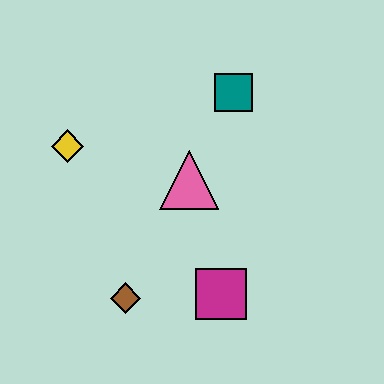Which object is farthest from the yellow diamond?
The magenta square is farthest from the yellow diamond.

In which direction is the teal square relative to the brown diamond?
The teal square is above the brown diamond.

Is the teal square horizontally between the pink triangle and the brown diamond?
No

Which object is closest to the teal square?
The pink triangle is closest to the teal square.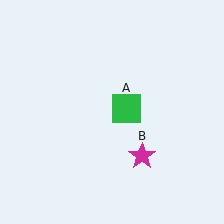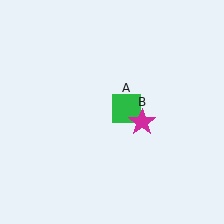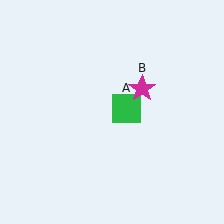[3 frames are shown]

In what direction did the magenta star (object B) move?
The magenta star (object B) moved up.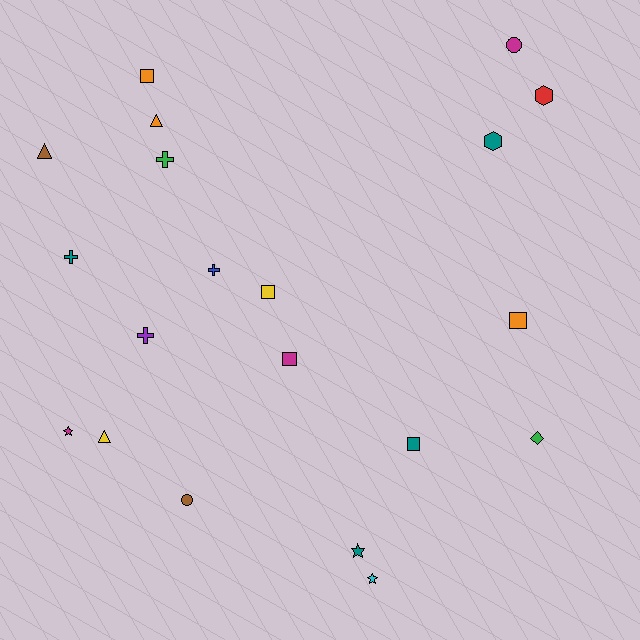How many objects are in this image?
There are 20 objects.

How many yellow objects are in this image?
There are 2 yellow objects.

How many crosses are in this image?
There are 4 crosses.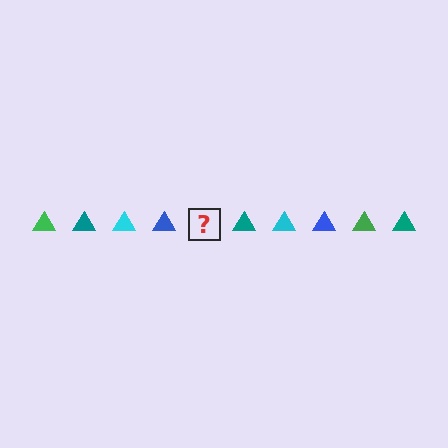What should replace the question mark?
The question mark should be replaced with a green triangle.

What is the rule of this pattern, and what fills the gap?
The rule is that the pattern cycles through green, teal, cyan, blue triangles. The gap should be filled with a green triangle.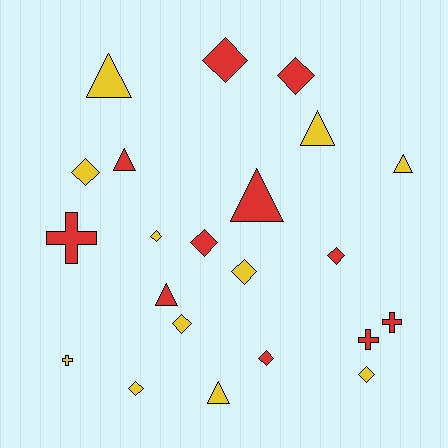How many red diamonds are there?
There are 5 red diamonds.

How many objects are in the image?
There are 22 objects.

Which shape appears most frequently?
Diamond, with 11 objects.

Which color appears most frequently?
Red, with 11 objects.